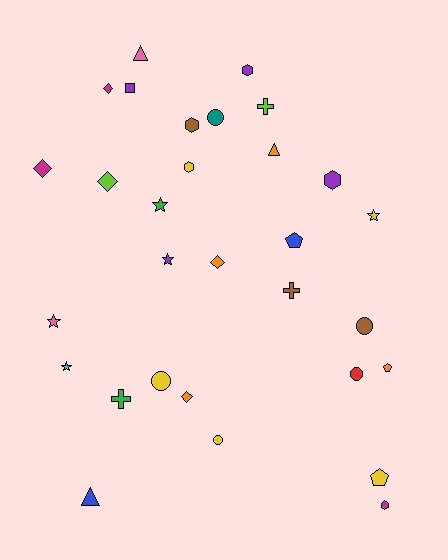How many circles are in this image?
There are 5 circles.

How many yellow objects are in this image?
There are 5 yellow objects.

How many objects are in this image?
There are 30 objects.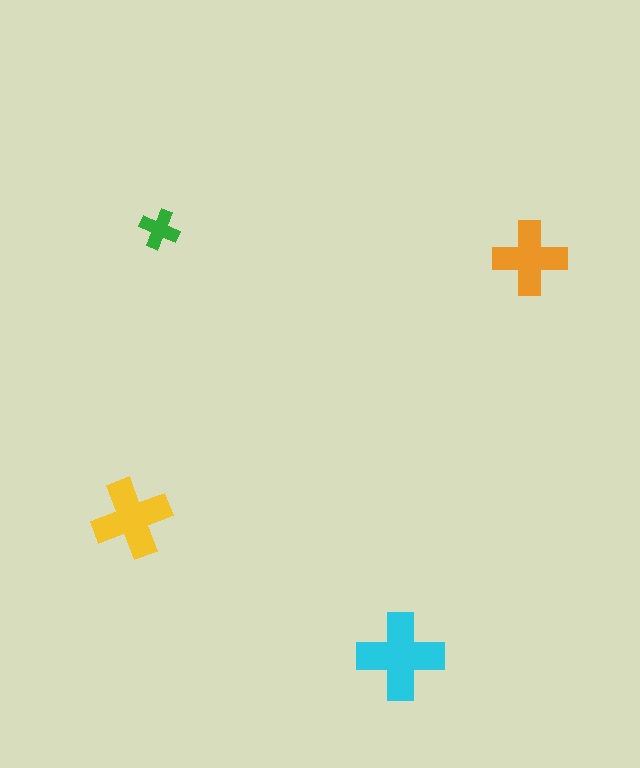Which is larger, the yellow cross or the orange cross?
The yellow one.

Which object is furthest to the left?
The yellow cross is leftmost.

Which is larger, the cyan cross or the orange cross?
The cyan one.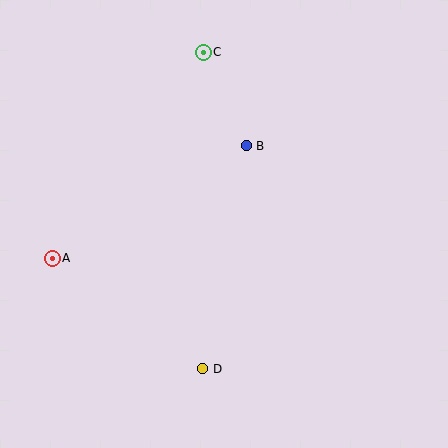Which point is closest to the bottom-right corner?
Point D is closest to the bottom-right corner.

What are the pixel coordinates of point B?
Point B is at (246, 146).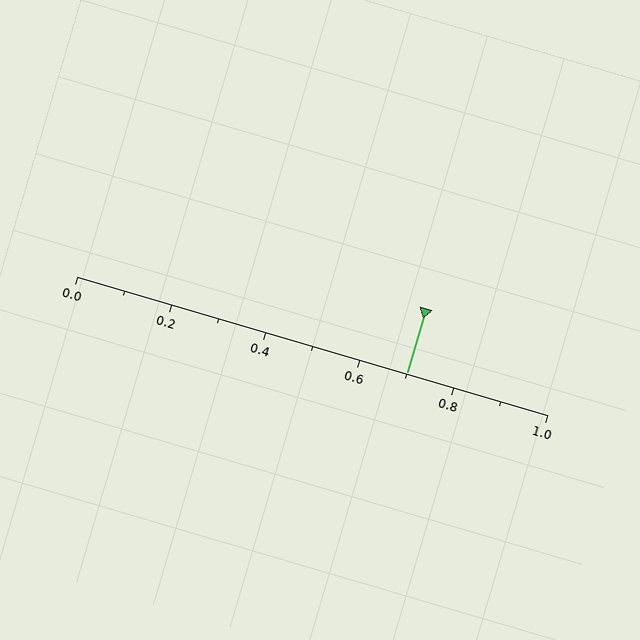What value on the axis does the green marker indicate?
The marker indicates approximately 0.7.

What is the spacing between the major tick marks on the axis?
The major ticks are spaced 0.2 apart.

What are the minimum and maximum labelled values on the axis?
The axis runs from 0.0 to 1.0.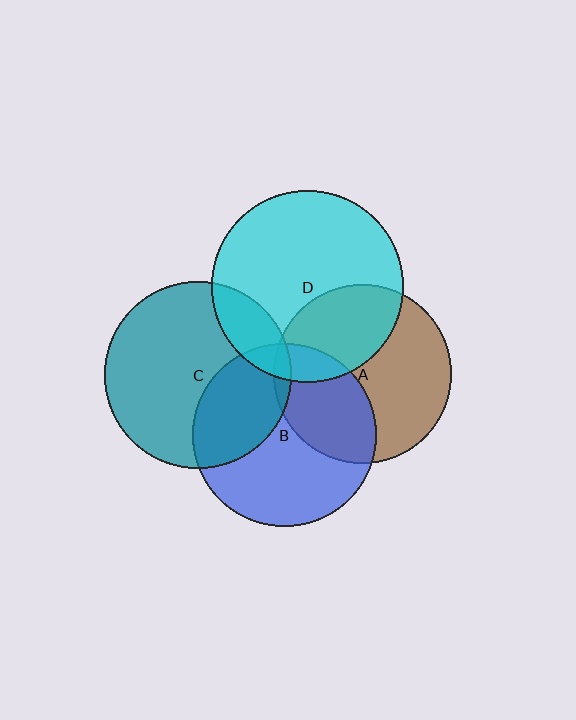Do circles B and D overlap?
Yes.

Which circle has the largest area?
Circle D (cyan).